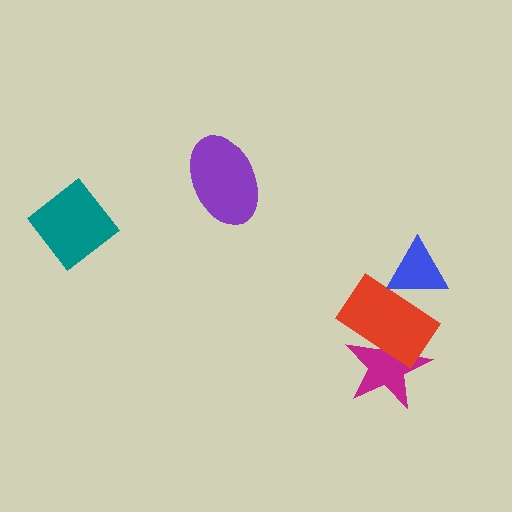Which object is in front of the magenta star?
The red rectangle is in front of the magenta star.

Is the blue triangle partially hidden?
No, no other shape covers it.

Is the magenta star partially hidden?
Yes, it is partially covered by another shape.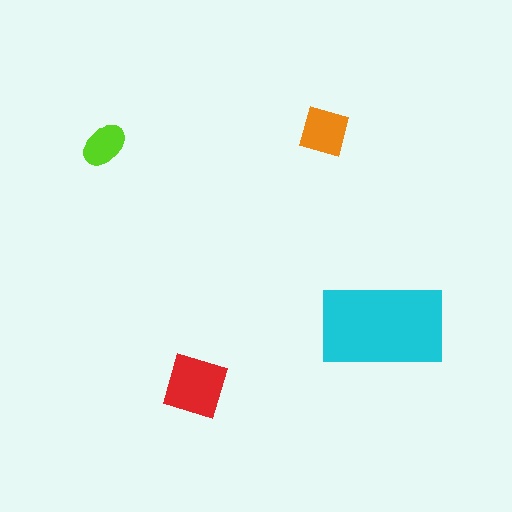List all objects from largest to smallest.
The cyan rectangle, the red diamond, the orange square, the lime ellipse.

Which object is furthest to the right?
The cyan rectangle is rightmost.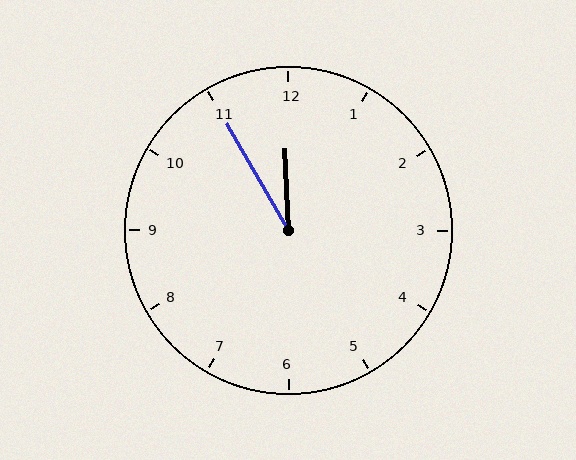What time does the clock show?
11:55.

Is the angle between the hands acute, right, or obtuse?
It is acute.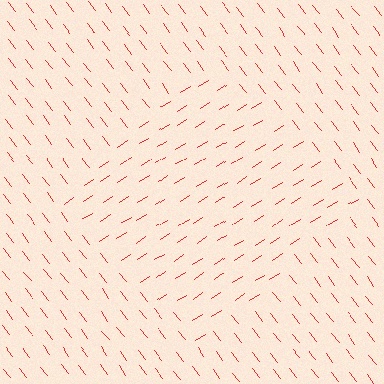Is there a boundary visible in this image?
Yes, there is a texture boundary formed by a change in line orientation.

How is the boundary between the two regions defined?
The boundary is defined purely by a change in line orientation (approximately 85 degrees difference). All lines are the same color and thickness.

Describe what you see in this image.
The image is filled with small red line segments. A diamond region in the image has lines oriented differently from the surrounding lines, creating a visible texture boundary.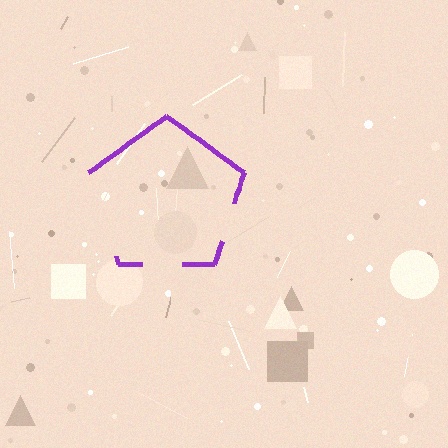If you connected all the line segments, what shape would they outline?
They would outline a pentagon.